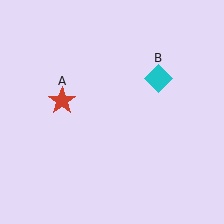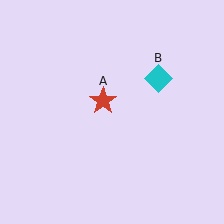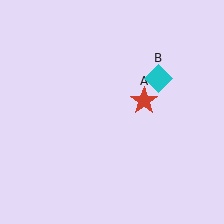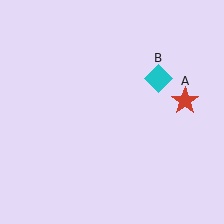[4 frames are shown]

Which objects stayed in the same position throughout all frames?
Cyan diamond (object B) remained stationary.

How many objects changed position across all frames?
1 object changed position: red star (object A).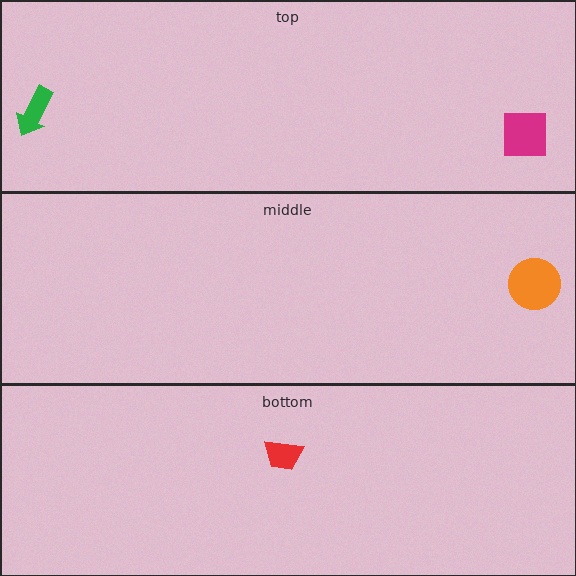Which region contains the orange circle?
The middle region.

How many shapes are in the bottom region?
1.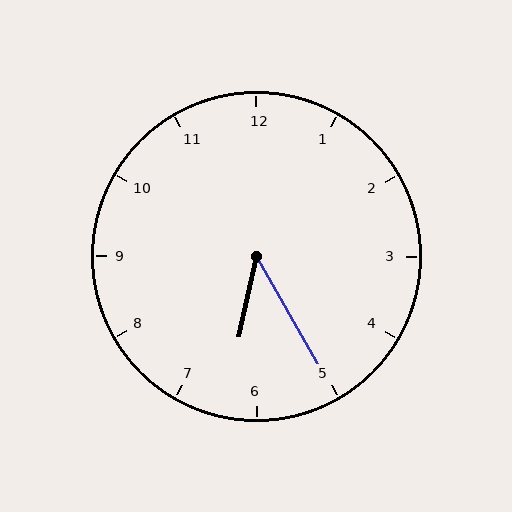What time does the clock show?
6:25.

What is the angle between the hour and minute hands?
Approximately 42 degrees.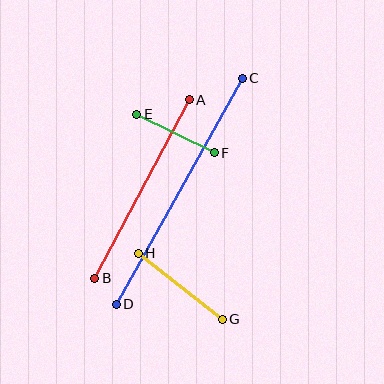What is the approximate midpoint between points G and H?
The midpoint is at approximately (180, 286) pixels.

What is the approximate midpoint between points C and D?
The midpoint is at approximately (179, 191) pixels.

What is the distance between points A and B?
The distance is approximately 202 pixels.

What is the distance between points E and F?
The distance is approximately 87 pixels.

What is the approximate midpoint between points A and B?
The midpoint is at approximately (142, 189) pixels.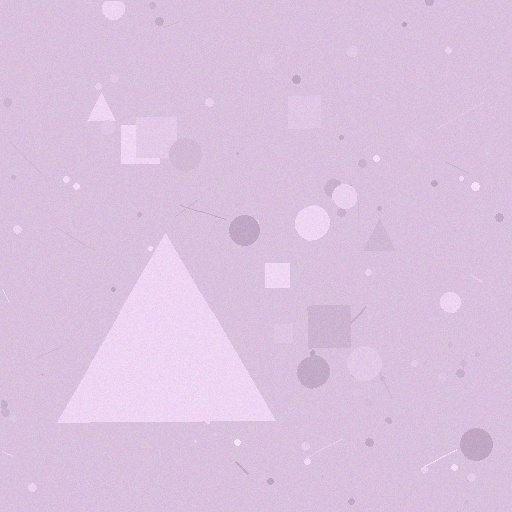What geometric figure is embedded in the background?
A triangle is embedded in the background.